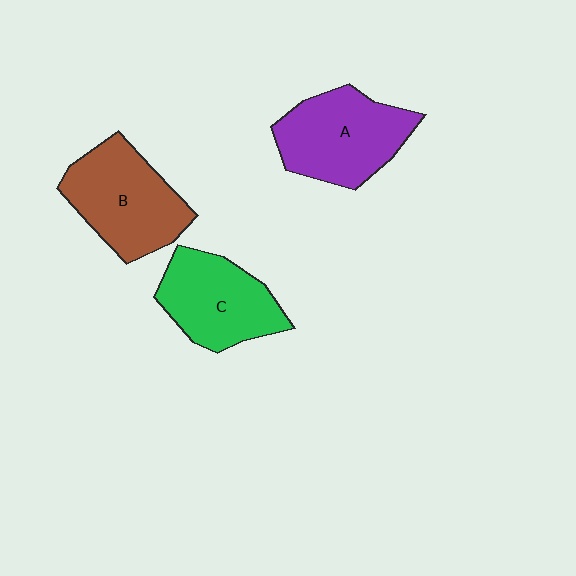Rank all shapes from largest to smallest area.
From largest to smallest: B (brown), A (purple), C (green).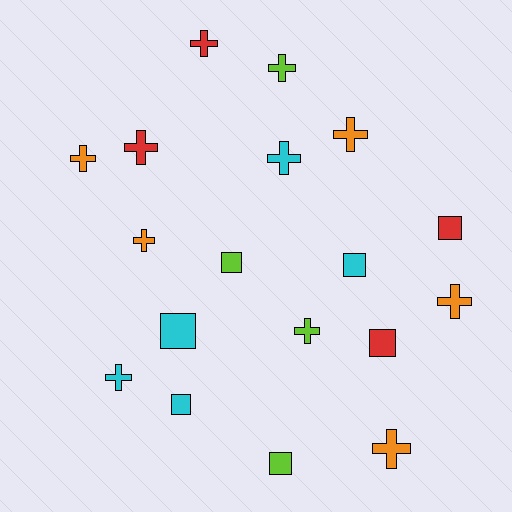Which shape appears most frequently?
Cross, with 11 objects.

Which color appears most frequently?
Orange, with 5 objects.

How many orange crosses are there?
There are 5 orange crosses.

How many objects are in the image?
There are 18 objects.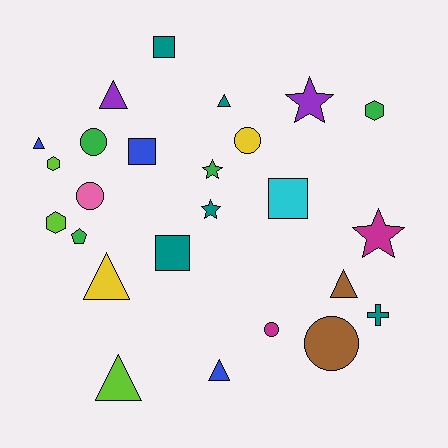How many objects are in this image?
There are 25 objects.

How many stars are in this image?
There are 4 stars.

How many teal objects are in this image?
There are 5 teal objects.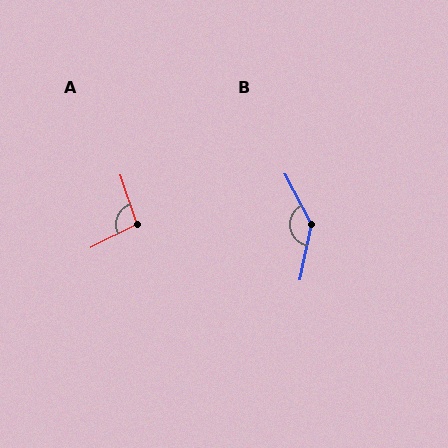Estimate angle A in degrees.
Approximately 99 degrees.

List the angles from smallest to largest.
A (99°), B (141°).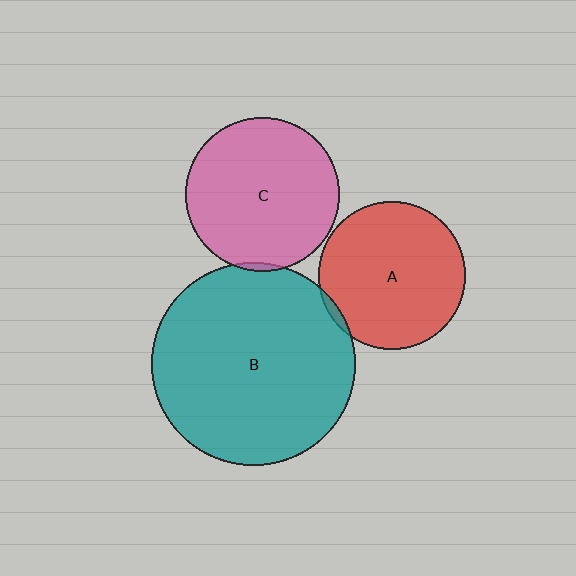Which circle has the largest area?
Circle B (teal).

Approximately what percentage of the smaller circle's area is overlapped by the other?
Approximately 5%.